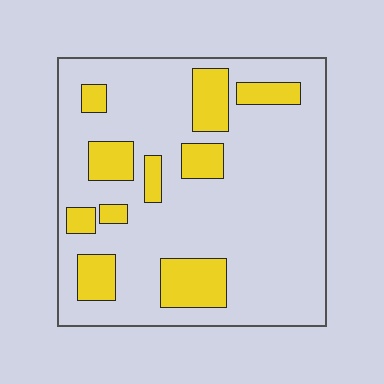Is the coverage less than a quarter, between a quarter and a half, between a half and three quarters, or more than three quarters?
Less than a quarter.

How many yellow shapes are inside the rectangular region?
10.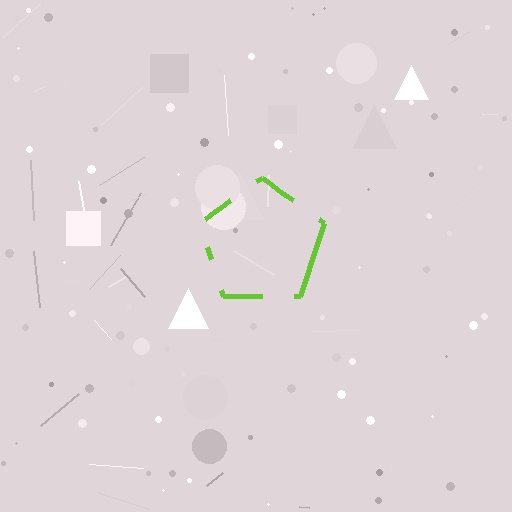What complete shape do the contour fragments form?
The contour fragments form a pentagon.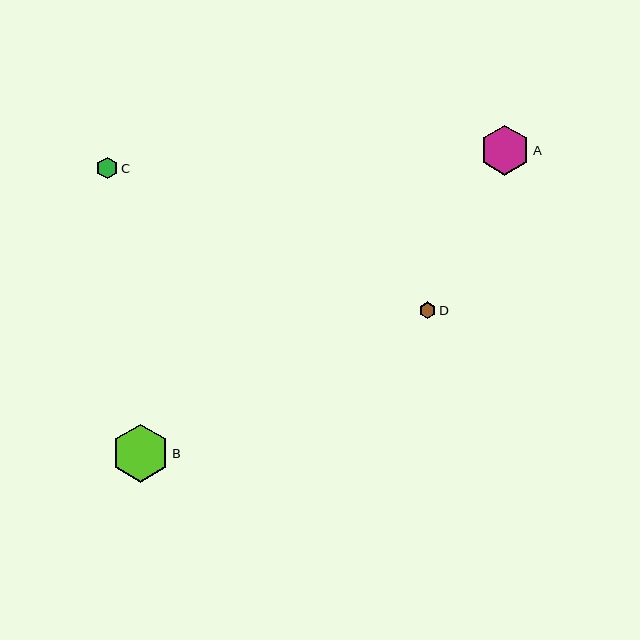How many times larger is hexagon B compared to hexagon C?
Hexagon B is approximately 2.7 times the size of hexagon C.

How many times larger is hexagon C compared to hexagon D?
Hexagon C is approximately 1.3 times the size of hexagon D.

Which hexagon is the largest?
Hexagon B is the largest with a size of approximately 58 pixels.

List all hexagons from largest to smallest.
From largest to smallest: B, A, C, D.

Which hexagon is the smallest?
Hexagon D is the smallest with a size of approximately 16 pixels.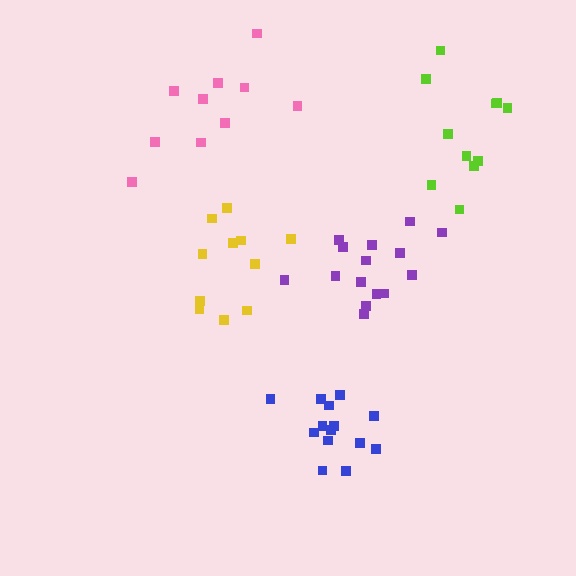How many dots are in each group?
Group 1: 14 dots, Group 2: 10 dots, Group 3: 11 dots, Group 4: 15 dots, Group 5: 11 dots (61 total).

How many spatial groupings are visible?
There are 5 spatial groupings.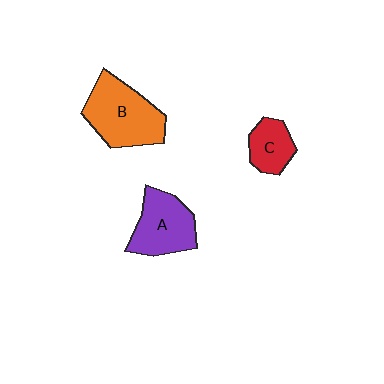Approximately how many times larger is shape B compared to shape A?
Approximately 1.3 times.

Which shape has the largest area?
Shape B (orange).